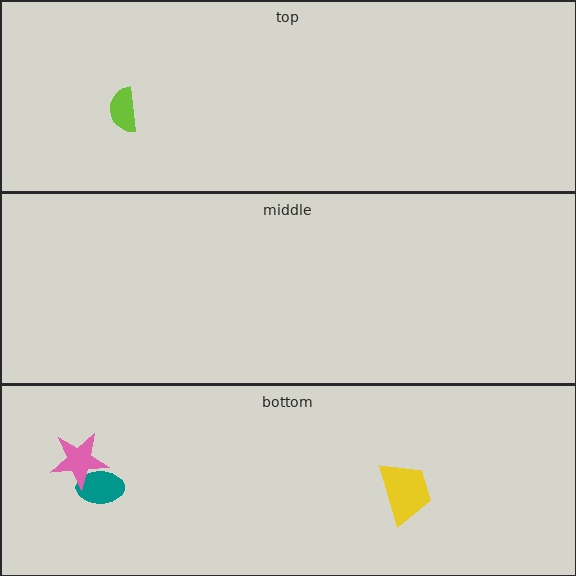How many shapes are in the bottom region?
3.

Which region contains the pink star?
The bottom region.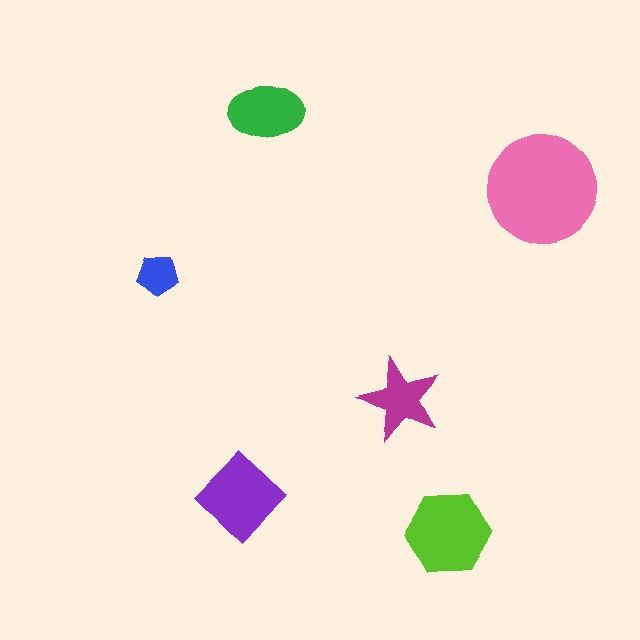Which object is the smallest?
The blue pentagon.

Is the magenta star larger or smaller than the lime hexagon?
Smaller.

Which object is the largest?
The pink circle.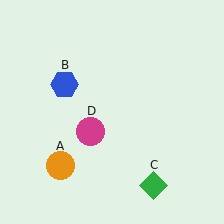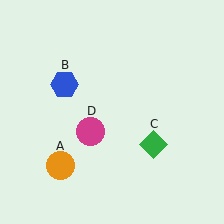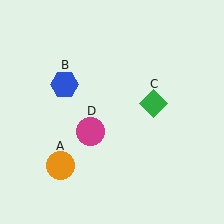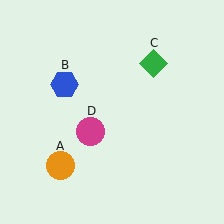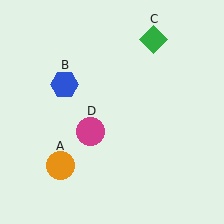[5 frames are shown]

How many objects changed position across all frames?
1 object changed position: green diamond (object C).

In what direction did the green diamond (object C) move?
The green diamond (object C) moved up.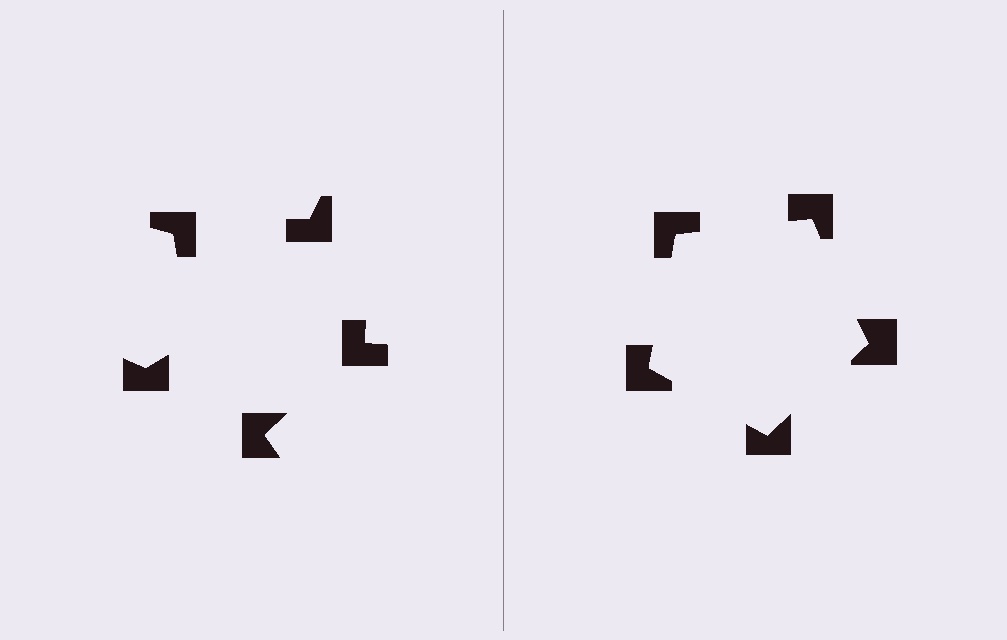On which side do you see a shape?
An illusory pentagon appears on the right side. On the left side the wedge cuts are rotated, so no coherent shape forms.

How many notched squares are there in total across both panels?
10 — 5 on each side.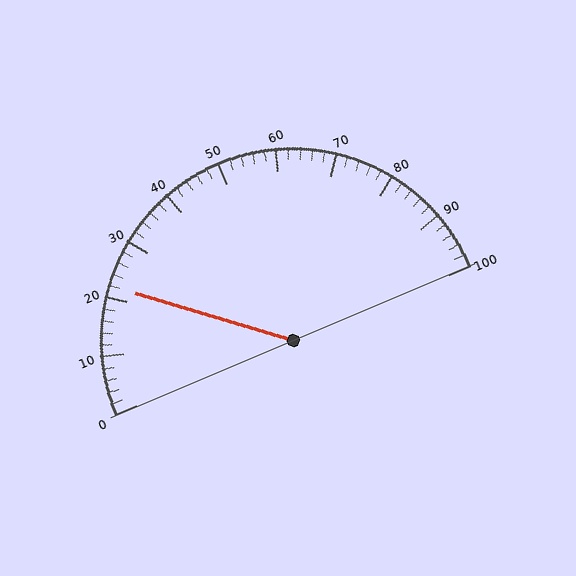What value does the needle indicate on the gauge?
The needle indicates approximately 22.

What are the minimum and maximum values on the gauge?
The gauge ranges from 0 to 100.